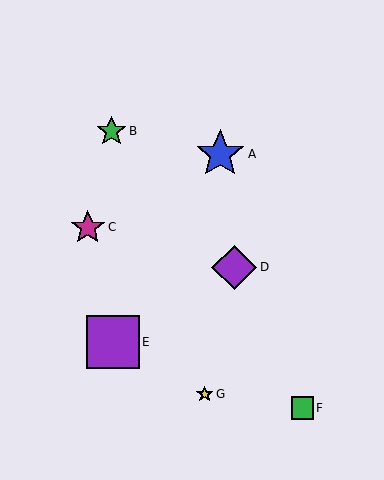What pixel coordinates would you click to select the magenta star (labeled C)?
Click at (88, 227) to select the magenta star C.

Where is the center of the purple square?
The center of the purple square is at (113, 342).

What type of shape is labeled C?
Shape C is a magenta star.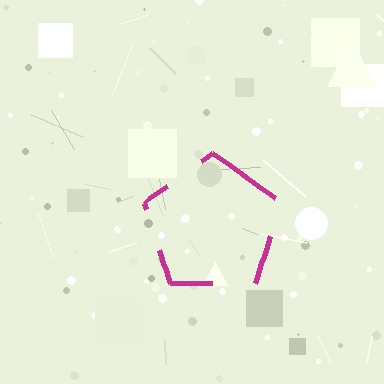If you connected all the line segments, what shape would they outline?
They would outline a pentagon.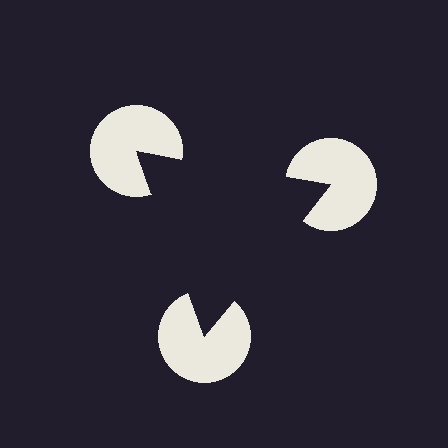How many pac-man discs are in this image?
There are 3 — one at each vertex of the illusory triangle.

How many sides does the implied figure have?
3 sides.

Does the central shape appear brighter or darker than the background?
It typically appears slightly darker than the background, even though no actual brightness change is drawn.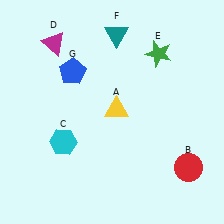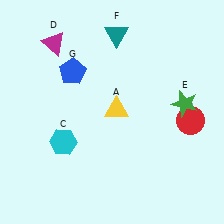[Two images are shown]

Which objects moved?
The objects that moved are: the red circle (B), the green star (E).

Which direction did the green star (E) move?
The green star (E) moved down.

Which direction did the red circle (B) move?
The red circle (B) moved up.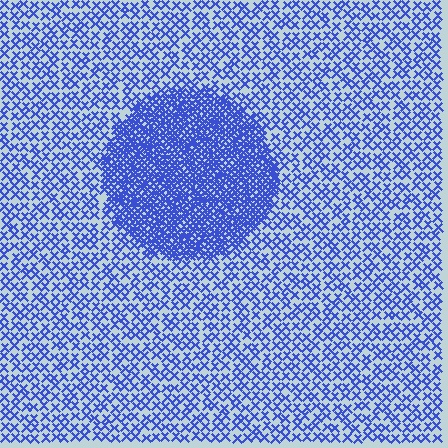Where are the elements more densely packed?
The elements are more densely packed inside the circle boundary.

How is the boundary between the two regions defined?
The boundary is defined by a change in element density (approximately 2.8x ratio). All elements are the same color, size, and shape.